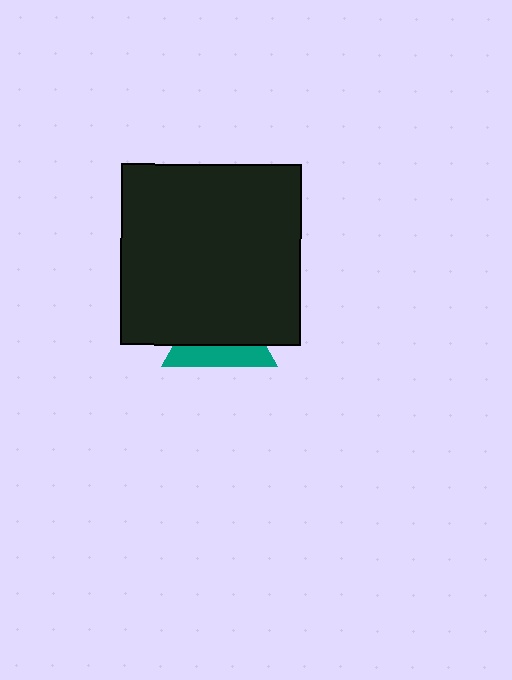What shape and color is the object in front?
The object in front is a black square.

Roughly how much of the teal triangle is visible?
A small part of it is visible (roughly 38%).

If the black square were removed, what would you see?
You would see the complete teal triangle.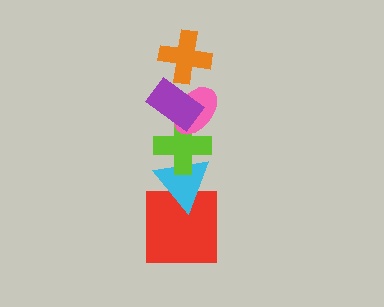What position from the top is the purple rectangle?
The purple rectangle is 2nd from the top.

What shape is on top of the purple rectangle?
The orange cross is on top of the purple rectangle.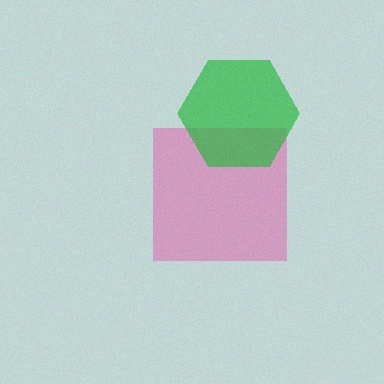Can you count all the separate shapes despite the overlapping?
Yes, there are 2 separate shapes.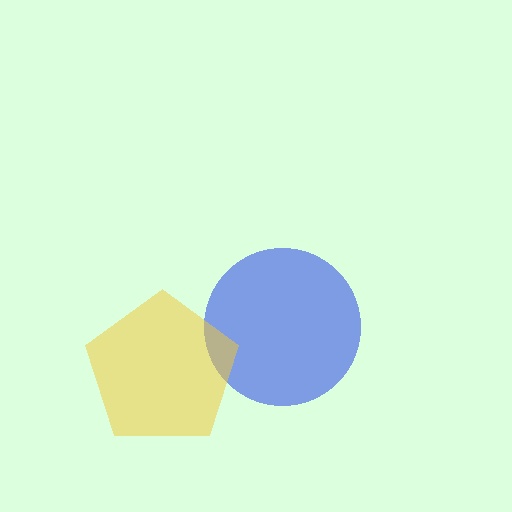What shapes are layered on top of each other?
The layered shapes are: a blue circle, a yellow pentagon.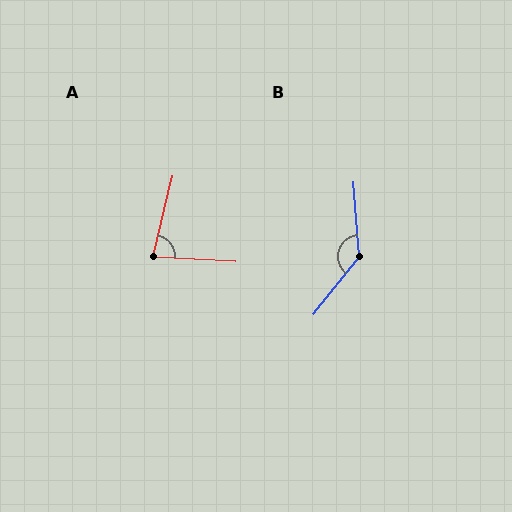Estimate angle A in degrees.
Approximately 80 degrees.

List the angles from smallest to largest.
A (80°), B (138°).